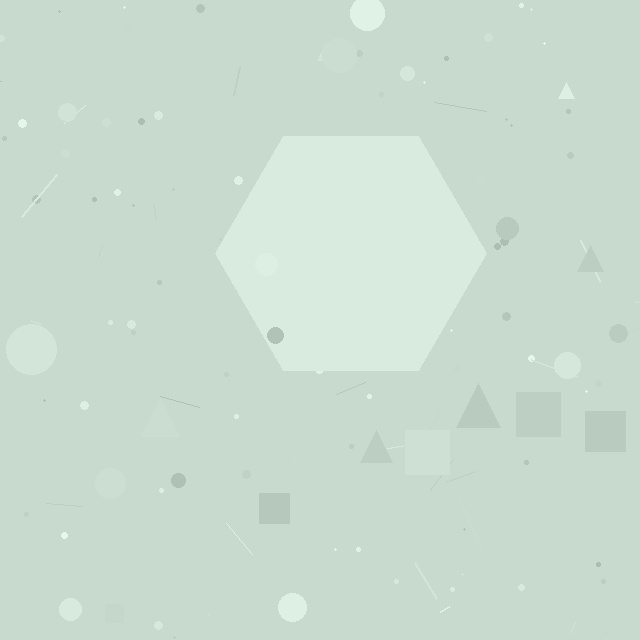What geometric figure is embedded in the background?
A hexagon is embedded in the background.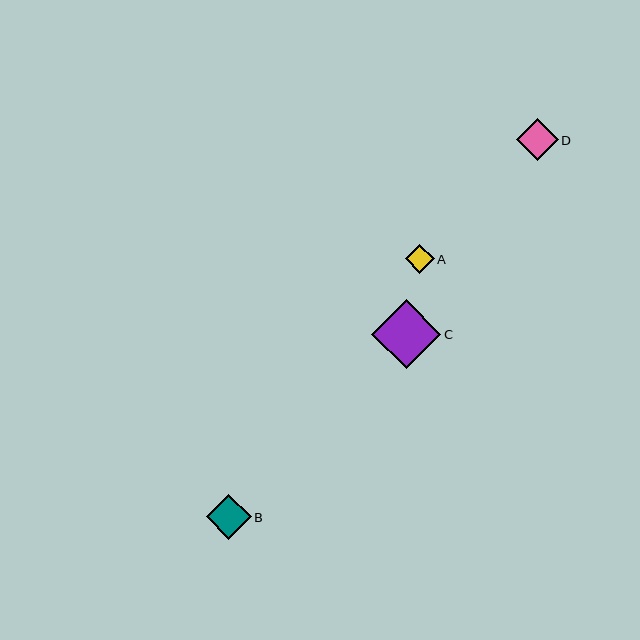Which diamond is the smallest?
Diamond A is the smallest with a size of approximately 29 pixels.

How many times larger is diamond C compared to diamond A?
Diamond C is approximately 2.4 times the size of diamond A.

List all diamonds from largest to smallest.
From largest to smallest: C, B, D, A.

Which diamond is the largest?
Diamond C is the largest with a size of approximately 69 pixels.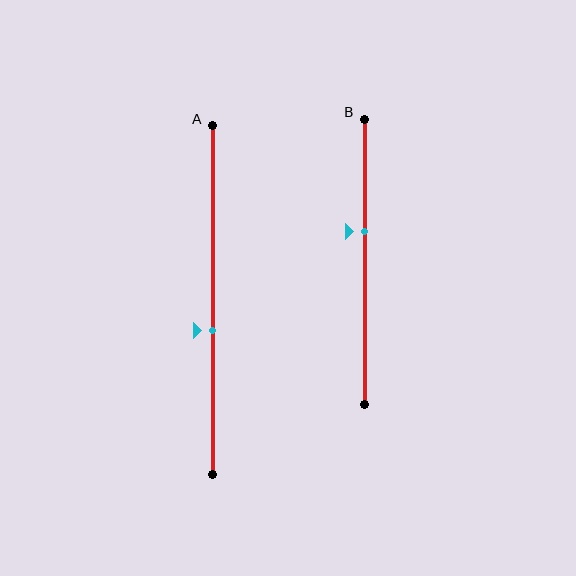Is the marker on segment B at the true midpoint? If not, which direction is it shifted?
No, the marker on segment B is shifted upward by about 11% of the segment length.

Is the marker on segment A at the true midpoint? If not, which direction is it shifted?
No, the marker on segment A is shifted downward by about 9% of the segment length.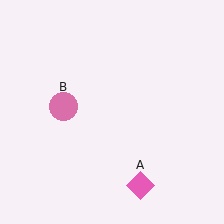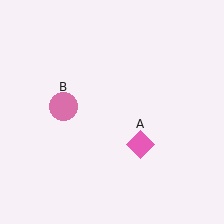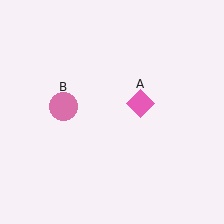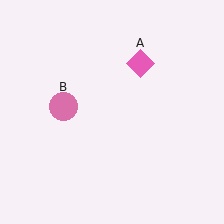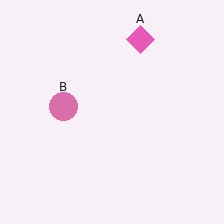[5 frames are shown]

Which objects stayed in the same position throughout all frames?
Pink circle (object B) remained stationary.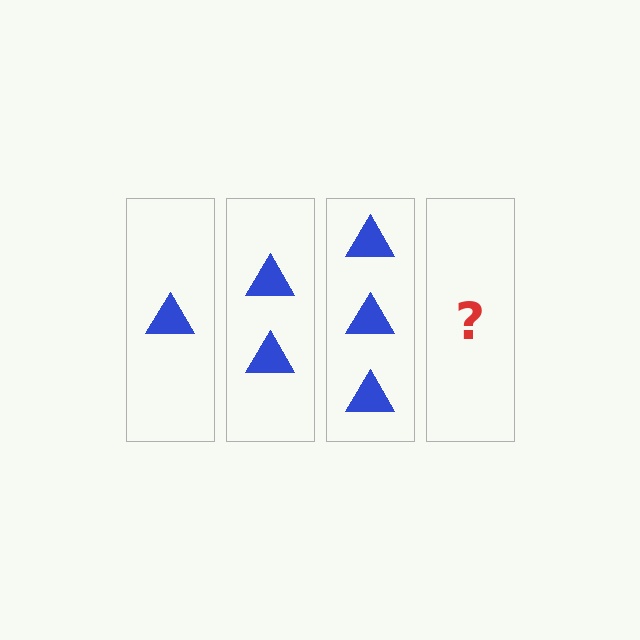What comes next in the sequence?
The next element should be 4 triangles.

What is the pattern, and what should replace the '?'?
The pattern is that each step adds one more triangle. The '?' should be 4 triangles.